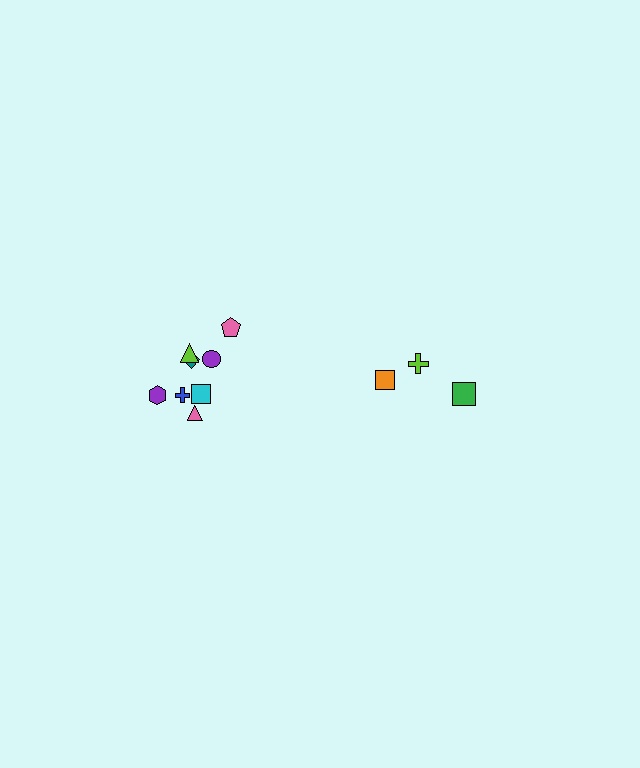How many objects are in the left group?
There are 8 objects.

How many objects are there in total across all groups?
There are 11 objects.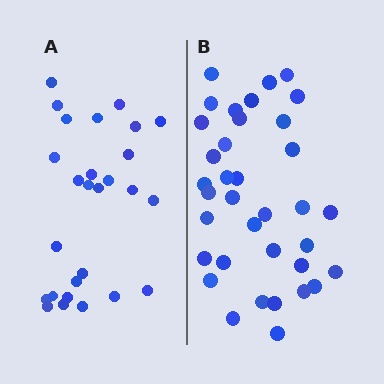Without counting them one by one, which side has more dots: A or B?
Region B (the right region) has more dots.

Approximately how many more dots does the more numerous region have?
Region B has roughly 8 or so more dots than region A.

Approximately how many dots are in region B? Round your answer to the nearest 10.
About 40 dots. (The exact count is 36, which rounds to 40.)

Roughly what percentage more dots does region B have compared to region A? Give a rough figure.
About 35% more.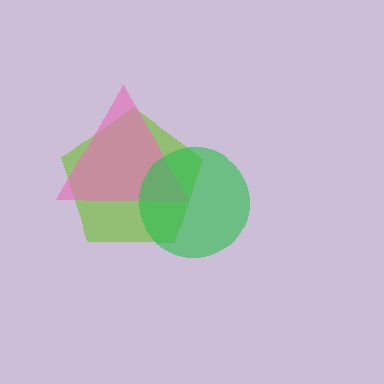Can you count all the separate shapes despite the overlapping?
Yes, there are 3 separate shapes.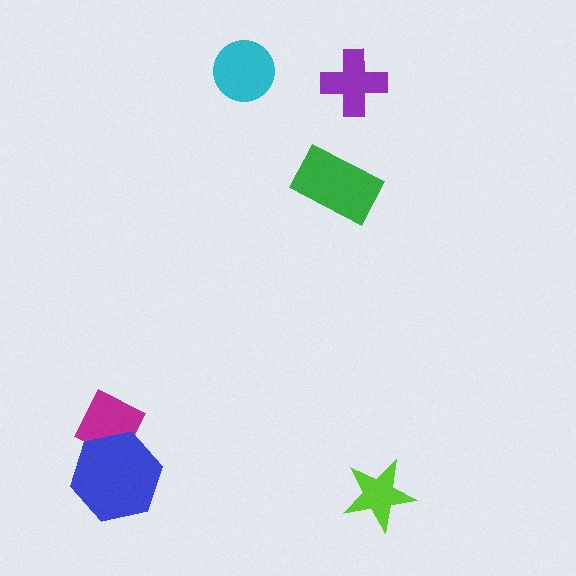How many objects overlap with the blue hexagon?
1 object overlaps with the blue hexagon.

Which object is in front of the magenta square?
The blue hexagon is in front of the magenta square.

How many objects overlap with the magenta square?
1 object overlaps with the magenta square.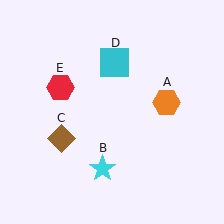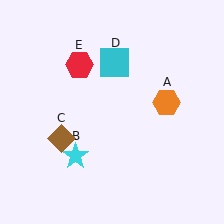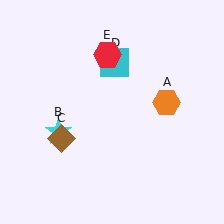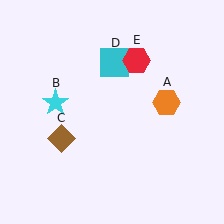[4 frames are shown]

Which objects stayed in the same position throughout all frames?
Orange hexagon (object A) and brown diamond (object C) and cyan square (object D) remained stationary.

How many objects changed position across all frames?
2 objects changed position: cyan star (object B), red hexagon (object E).